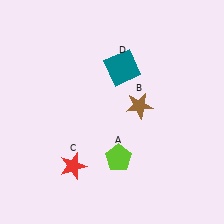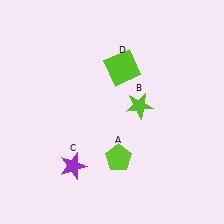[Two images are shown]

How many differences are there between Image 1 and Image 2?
There are 3 differences between the two images.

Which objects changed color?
B changed from brown to lime. C changed from red to purple. D changed from teal to lime.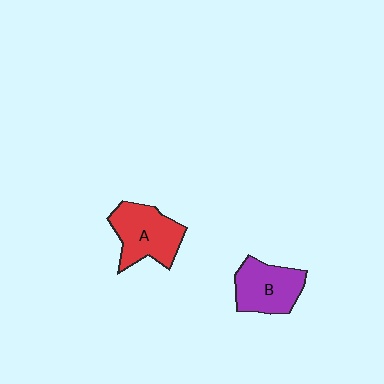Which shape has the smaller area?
Shape B (purple).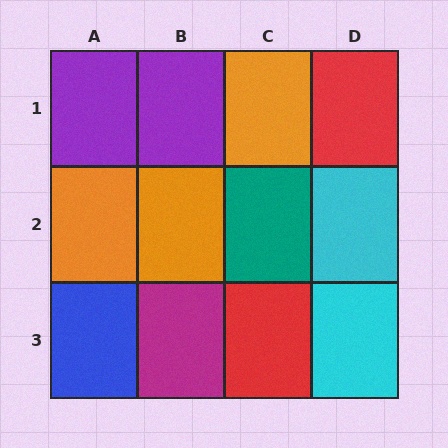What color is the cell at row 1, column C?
Orange.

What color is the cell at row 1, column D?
Red.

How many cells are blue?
1 cell is blue.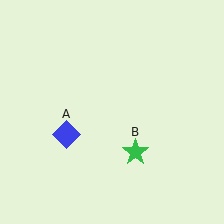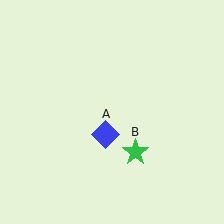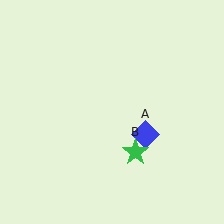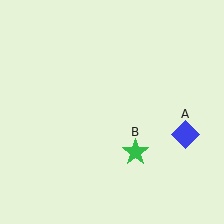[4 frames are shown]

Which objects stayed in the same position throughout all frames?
Green star (object B) remained stationary.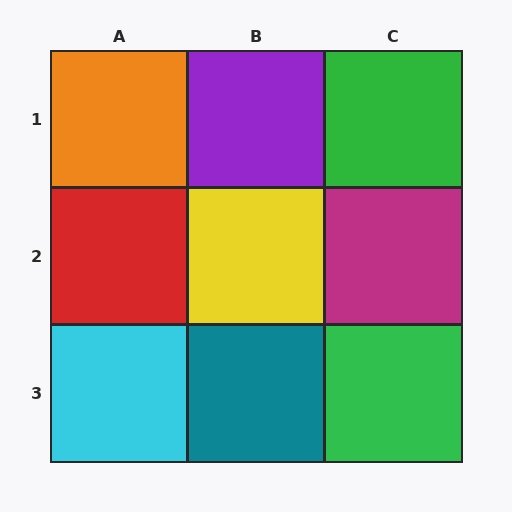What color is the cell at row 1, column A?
Orange.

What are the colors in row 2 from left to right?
Red, yellow, magenta.